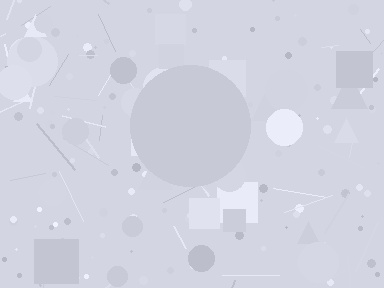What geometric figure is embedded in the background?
A circle is embedded in the background.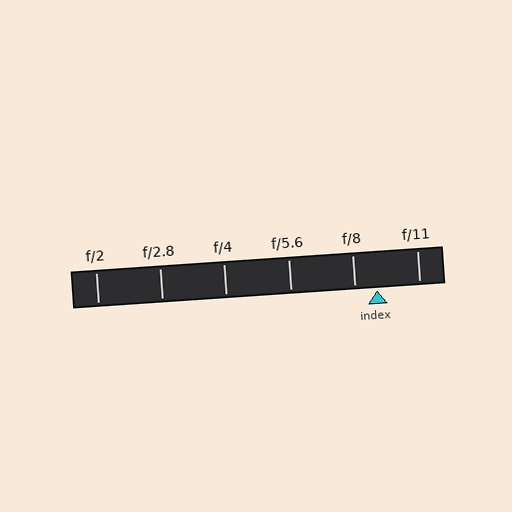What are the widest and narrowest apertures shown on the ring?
The widest aperture shown is f/2 and the narrowest is f/11.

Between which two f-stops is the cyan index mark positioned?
The index mark is between f/8 and f/11.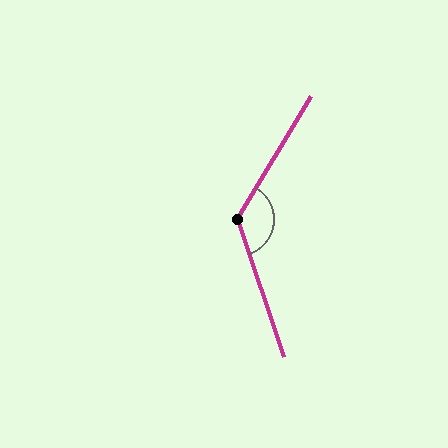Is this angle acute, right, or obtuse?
It is obtuse.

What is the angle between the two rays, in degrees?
Approximately 130 degrees.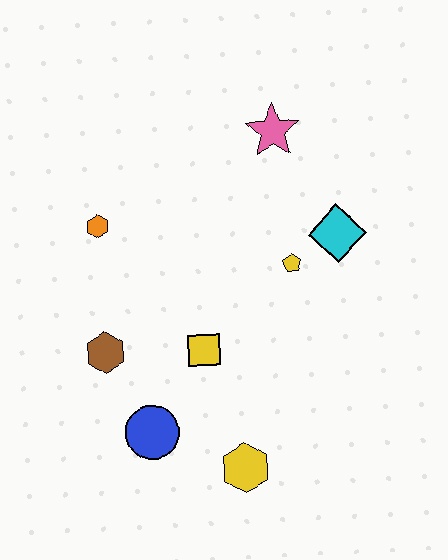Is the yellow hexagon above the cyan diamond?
No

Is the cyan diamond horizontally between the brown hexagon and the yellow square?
No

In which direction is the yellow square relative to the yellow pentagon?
The yellow square is to the left of the yellow pentagon.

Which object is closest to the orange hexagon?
The brown hexagon is closest to the orange hexagon.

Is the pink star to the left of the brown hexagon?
No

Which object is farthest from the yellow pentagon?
The blue circle is farthest from the yellow pentagon.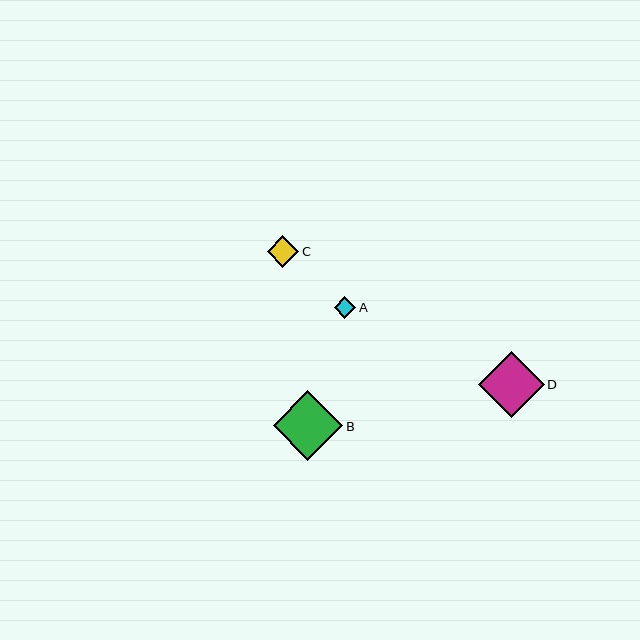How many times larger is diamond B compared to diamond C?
Diamond B is approximately 2.2 times the size of diamond C.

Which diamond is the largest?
Diamond B is the largest with a size of approximately 70 pixels.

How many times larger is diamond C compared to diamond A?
Diamond C is approximately 1.5 times the size of diamond A.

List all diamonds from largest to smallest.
From largest to smallest: B, D, C, A.